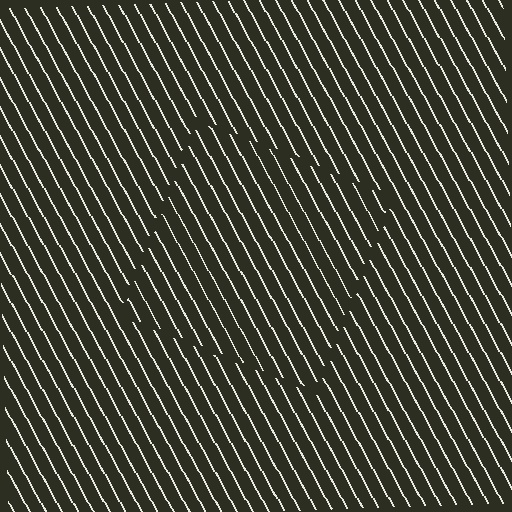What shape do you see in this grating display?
An illusory square. The interior of the shape contains the same grating, shifted by half a period — the contour is defined by the phase discontinuity where line-ends from the inner and outer gratings abut.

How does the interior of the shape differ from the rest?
The interior of the shape contains the same grating, shifted by half a period — the contour is defined by the phase discontinuity where line-ends from the inner and outer gratings abut.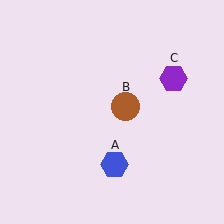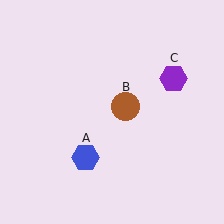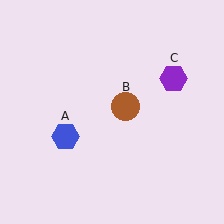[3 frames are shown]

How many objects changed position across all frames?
1 object changed position: blue hexagon (object A).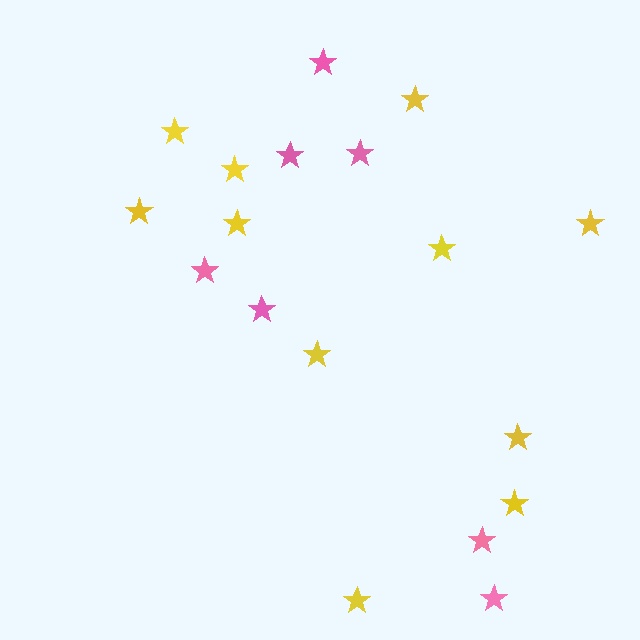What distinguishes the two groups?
There are 2 groups: one group of pink stars (7) and one group of yellow stars (11).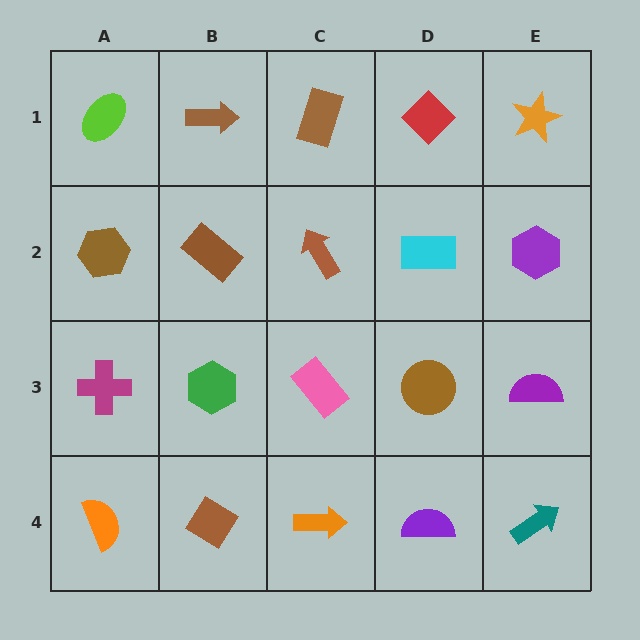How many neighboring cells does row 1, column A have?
2.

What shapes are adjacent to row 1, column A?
A brown hexagon (row 2, column A), a brown arrow (row 1, column B).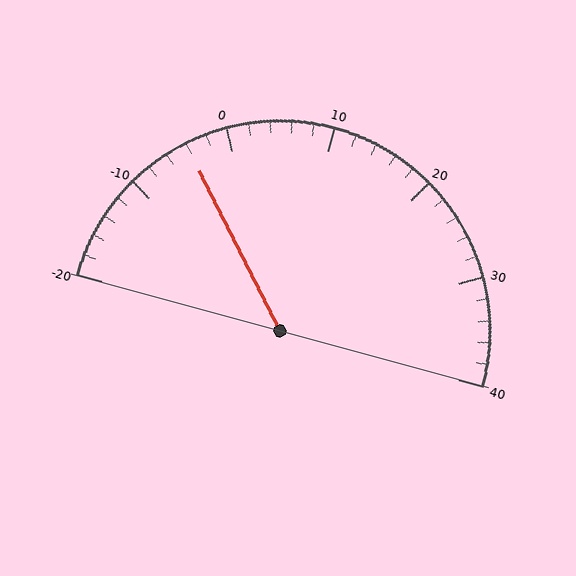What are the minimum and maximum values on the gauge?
The gauge ranges from -20 to 40.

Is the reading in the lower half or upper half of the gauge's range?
The reading is in the lower half of the range (-20 to 40).